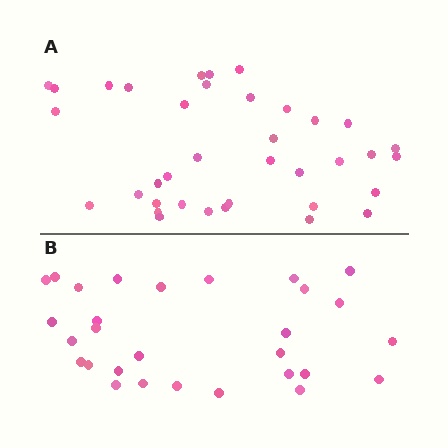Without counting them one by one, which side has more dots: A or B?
Region A (the top region) has more dots.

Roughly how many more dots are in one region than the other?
Region A has roughly 8 or so more dots than region B.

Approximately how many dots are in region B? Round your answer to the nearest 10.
About 30 dots. (The exact count is 29, which rounds to 30.)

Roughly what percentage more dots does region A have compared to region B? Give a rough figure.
About 30% more.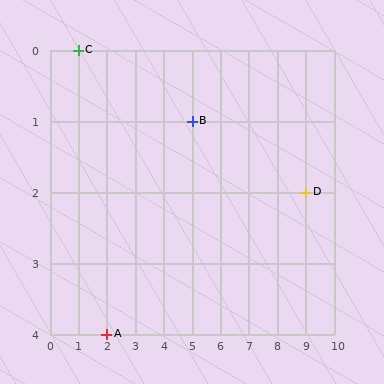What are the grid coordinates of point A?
Point A is at grid coordinates (2, 4).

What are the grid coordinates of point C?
Point C is at grid coordinates (1, 0).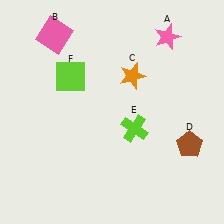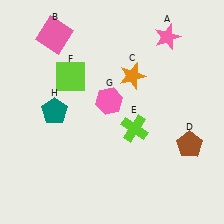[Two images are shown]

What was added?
A pink hexagon (G), a teal pentagon (H) were added in Image 2.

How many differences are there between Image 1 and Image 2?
There are 2 differences between the two images.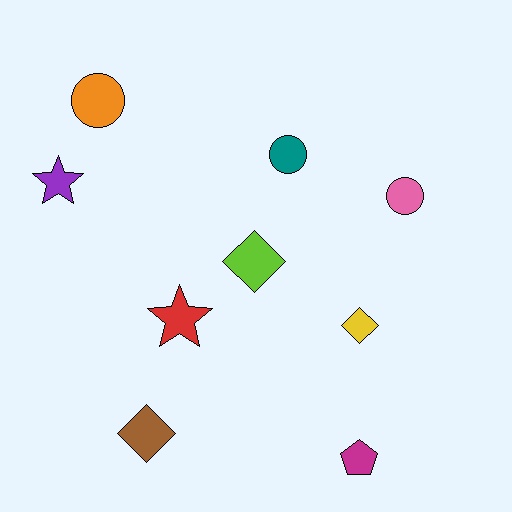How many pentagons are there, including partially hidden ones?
There is 1 pentagon.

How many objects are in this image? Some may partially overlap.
There are 9 objects.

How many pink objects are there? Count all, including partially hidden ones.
There is 1 pink object.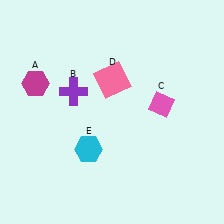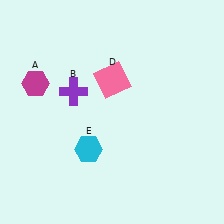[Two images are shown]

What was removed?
The pink diamond (C) was removed in Image 2.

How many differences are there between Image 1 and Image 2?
There is 1 difference between the two images.